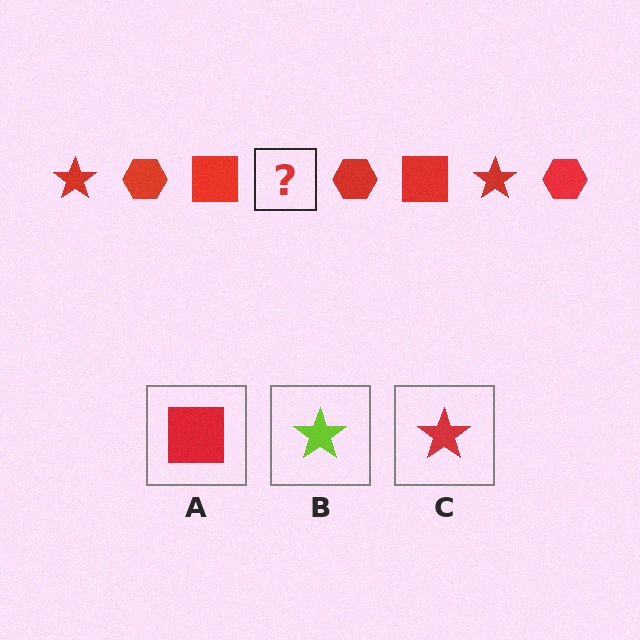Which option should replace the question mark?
Option C.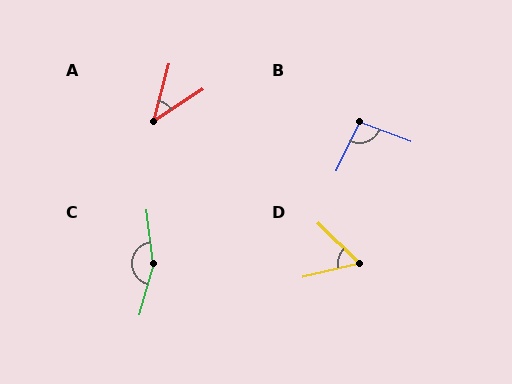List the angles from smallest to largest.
A (42°), D (58°), B (95°), C (157°).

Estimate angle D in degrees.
Approximately 58 degrees.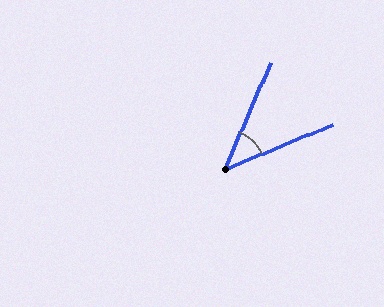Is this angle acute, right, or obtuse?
It is acute.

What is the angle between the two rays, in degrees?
Approximately 44 degrees.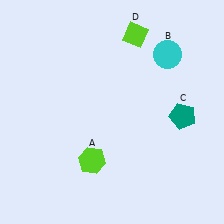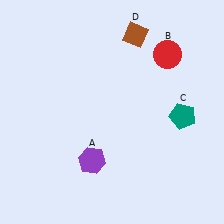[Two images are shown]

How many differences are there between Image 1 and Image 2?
There are 3 differences between the two images.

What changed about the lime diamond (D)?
In Image 1, D is lime. In Image 2, it changed to brown.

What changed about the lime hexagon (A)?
In Image 1, A is lime. In Image 2, it changed to purple.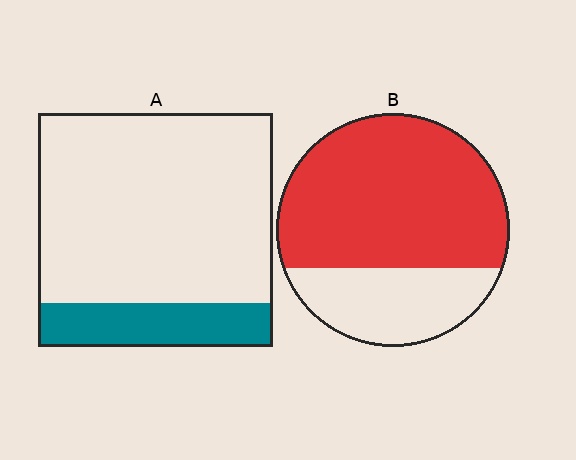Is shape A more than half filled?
No.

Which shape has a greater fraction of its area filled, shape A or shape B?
Shape B.